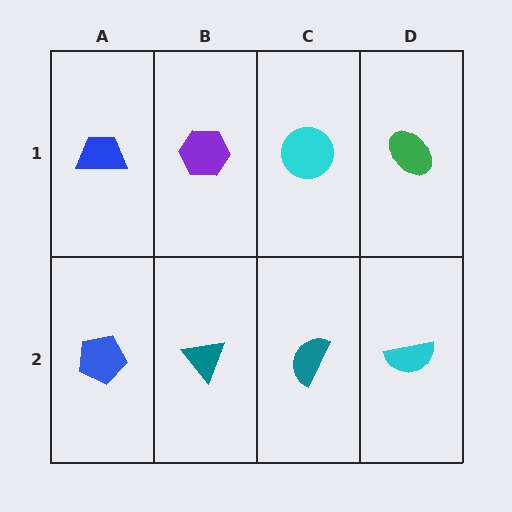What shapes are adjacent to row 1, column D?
A cyan semicircle (row 2, column D), a cyan circle (row 1, column C).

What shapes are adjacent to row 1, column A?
A blue pentagon (row 2, column A), a purple hexagon (row 1, column B).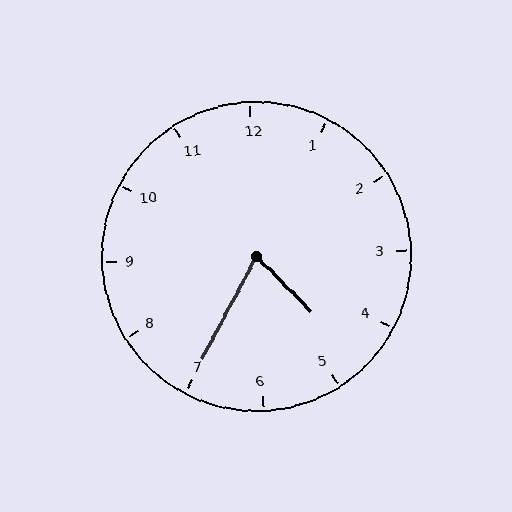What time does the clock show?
4:35.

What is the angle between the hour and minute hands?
Approximately 72 degrees.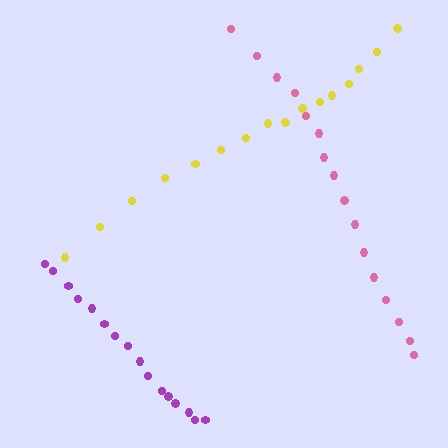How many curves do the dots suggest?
There are 3 distinct paths.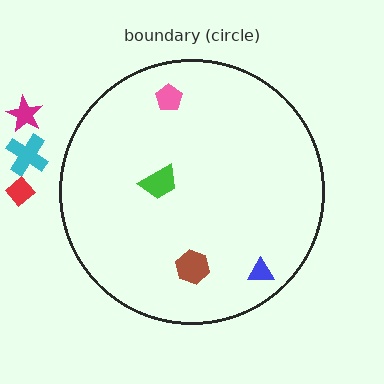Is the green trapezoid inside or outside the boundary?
Inside.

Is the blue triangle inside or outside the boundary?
Inside.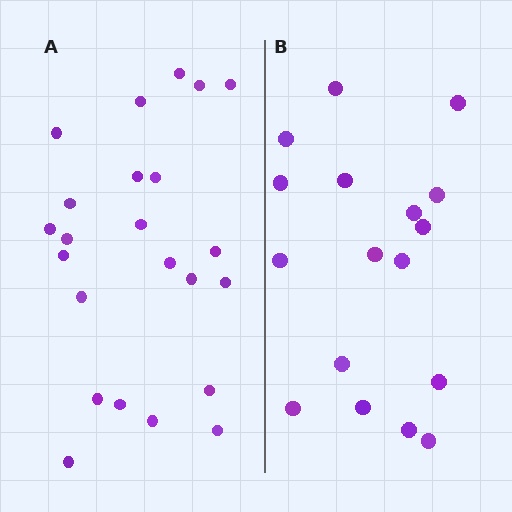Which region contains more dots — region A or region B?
Region A (the left region) has more dots.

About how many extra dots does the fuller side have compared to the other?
Region A has about 6 more dots than region B.